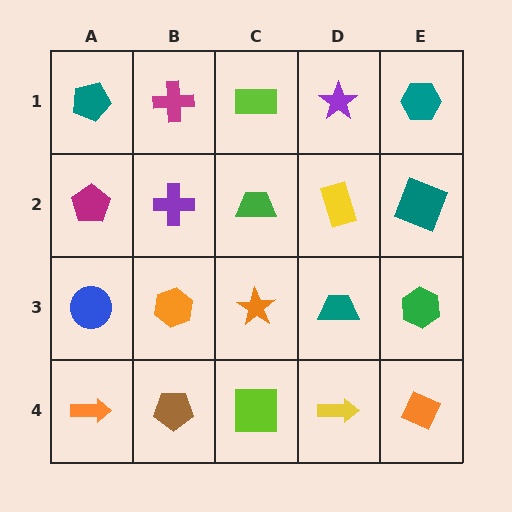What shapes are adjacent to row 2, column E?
A teal hexagon (row 1, column E), a green hexagon (row 3, column E), a yellow rectangle (row 2, column D).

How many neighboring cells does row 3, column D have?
4.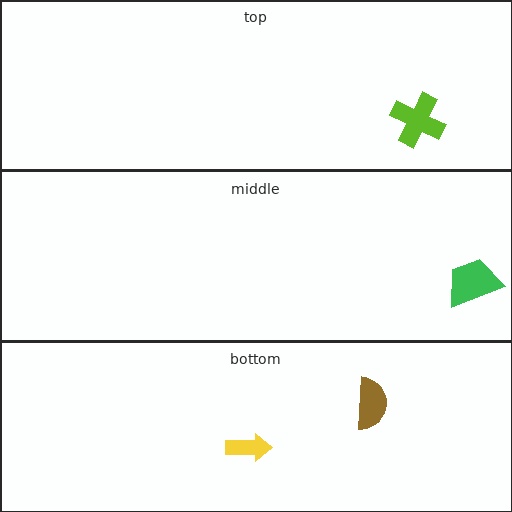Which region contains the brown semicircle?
The bottom region.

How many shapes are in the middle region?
1.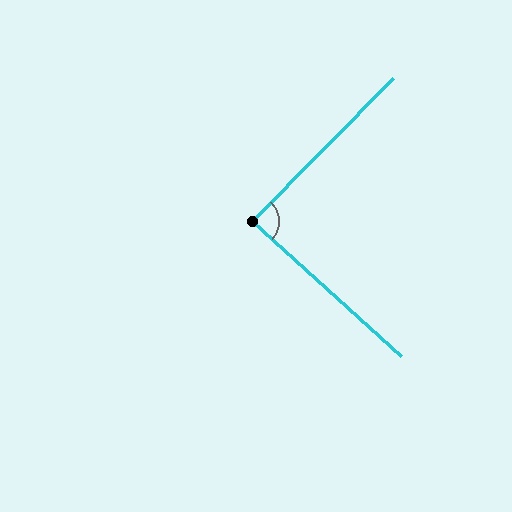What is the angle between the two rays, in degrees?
Approximately 88 degrees.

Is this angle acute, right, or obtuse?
It is approximately a right angle.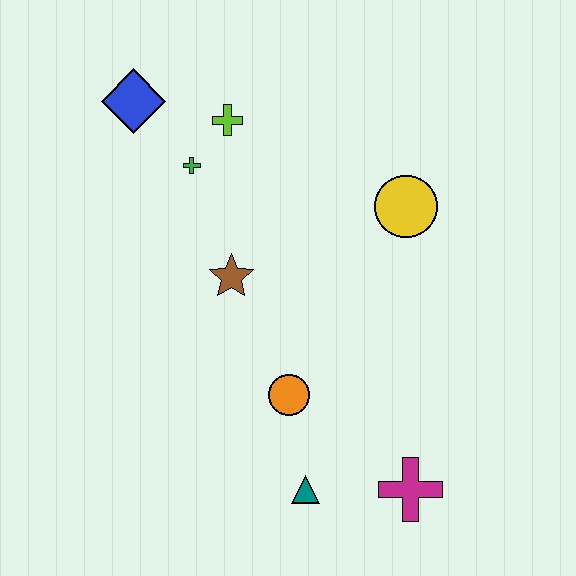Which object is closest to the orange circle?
The teal triangle is closest to the orange circle.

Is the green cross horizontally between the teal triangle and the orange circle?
No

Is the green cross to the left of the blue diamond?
No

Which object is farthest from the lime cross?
The magenta cross is farthest from the lime cross.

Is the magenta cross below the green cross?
Yes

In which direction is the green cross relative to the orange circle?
The green cross is above the orange circle.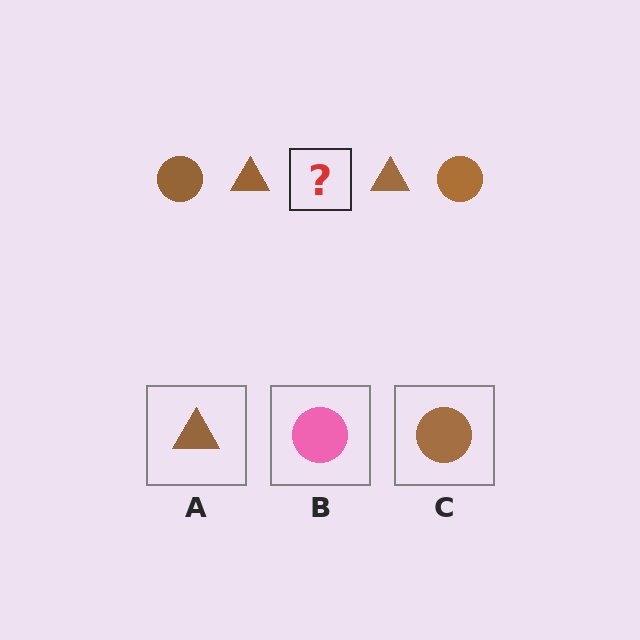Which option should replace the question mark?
Option C.